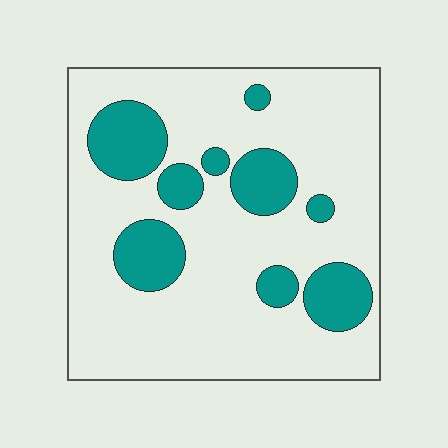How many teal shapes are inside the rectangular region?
9.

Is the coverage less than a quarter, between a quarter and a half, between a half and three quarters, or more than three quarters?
Less than a quarter.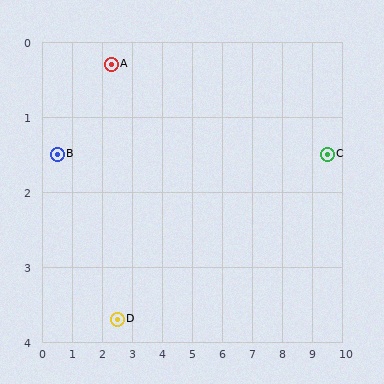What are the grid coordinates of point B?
Point B is at approximately (0.5, 1.5).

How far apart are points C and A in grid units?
Points C and A are about 7.3 grid units apart.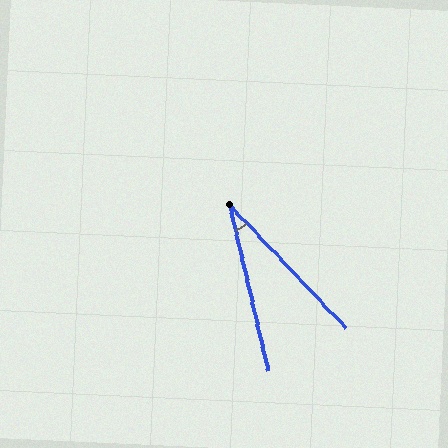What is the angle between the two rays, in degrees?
Approximately 30 degrees.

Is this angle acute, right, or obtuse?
It is acute.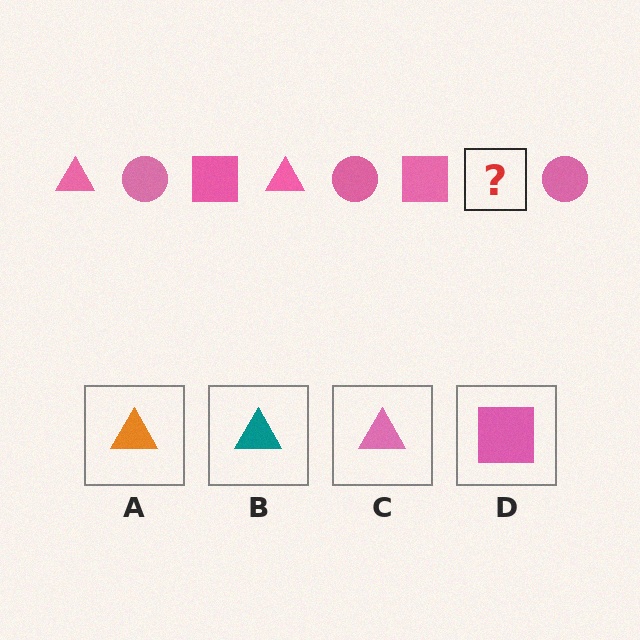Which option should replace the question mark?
Option C.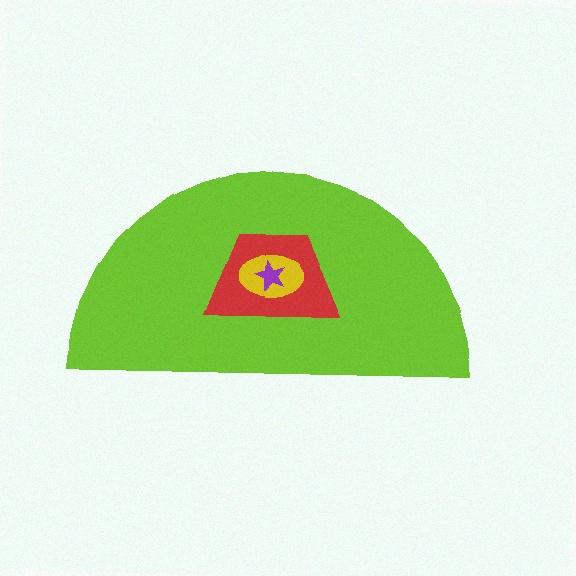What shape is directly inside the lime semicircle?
The red trapezoid.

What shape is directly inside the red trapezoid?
The yellow ellipse.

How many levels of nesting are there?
4.